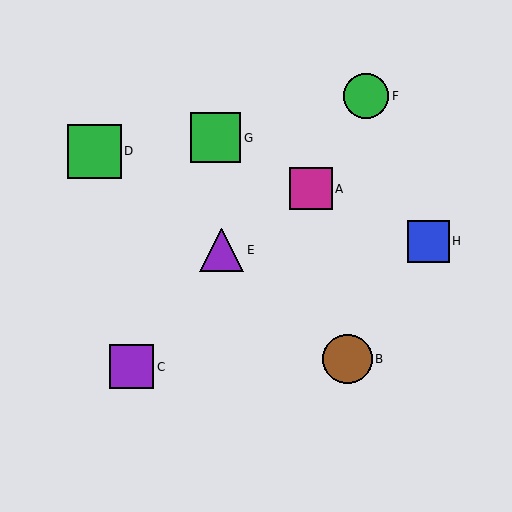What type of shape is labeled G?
Shape G is a green square.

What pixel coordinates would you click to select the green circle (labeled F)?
Click at (366, 96) to select the green circle F.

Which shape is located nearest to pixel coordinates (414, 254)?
The blue square (labeled H) at (428, 241) is nearest to that location.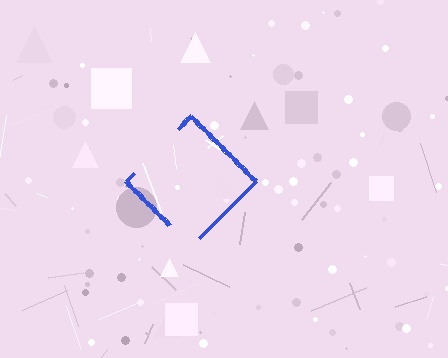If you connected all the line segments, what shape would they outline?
They would outline a diamond.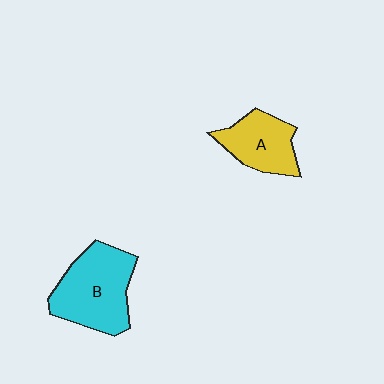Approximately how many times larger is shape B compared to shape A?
Approximately 1.5 times.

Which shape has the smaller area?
Shape A (yellow).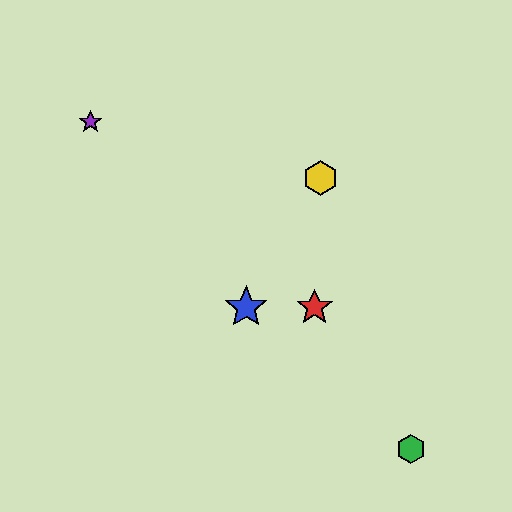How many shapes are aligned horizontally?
2 shapes (the red star, the blue star) are aligned horizontally.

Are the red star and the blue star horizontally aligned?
Yes, both are at y≈307.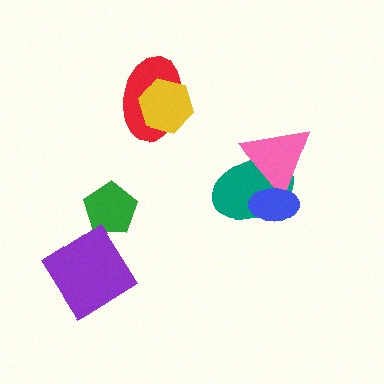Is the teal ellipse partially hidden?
Yes, it is partially covered by another shape.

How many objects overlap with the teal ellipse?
2 objects overlap with the teal ellipse.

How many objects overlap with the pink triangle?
2 objects overlap with the pink triangle.